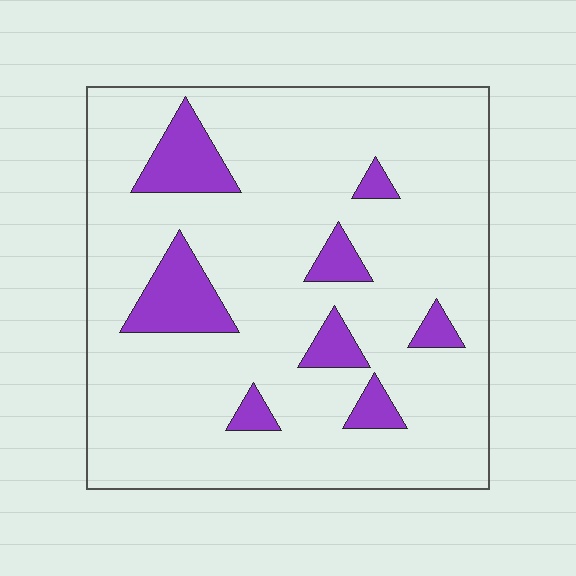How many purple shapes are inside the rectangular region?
8.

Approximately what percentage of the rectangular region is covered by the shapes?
Approximately 15%.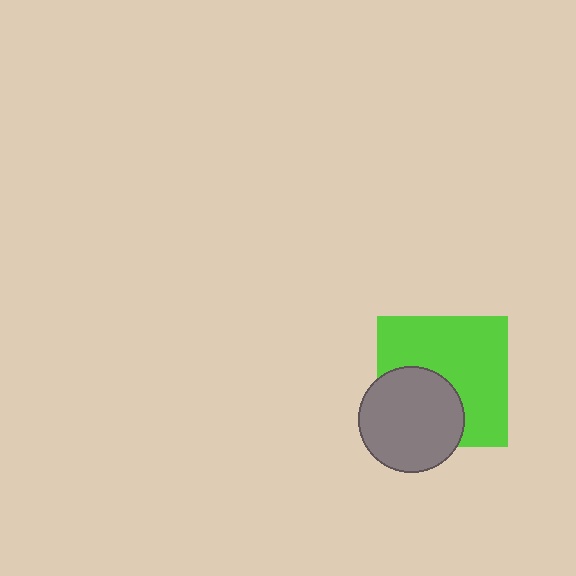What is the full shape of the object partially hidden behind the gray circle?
The partially hidden object is a lime square.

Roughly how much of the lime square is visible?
About half of it is visible (roughly 63%).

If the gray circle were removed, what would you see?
You would see the complete lime square.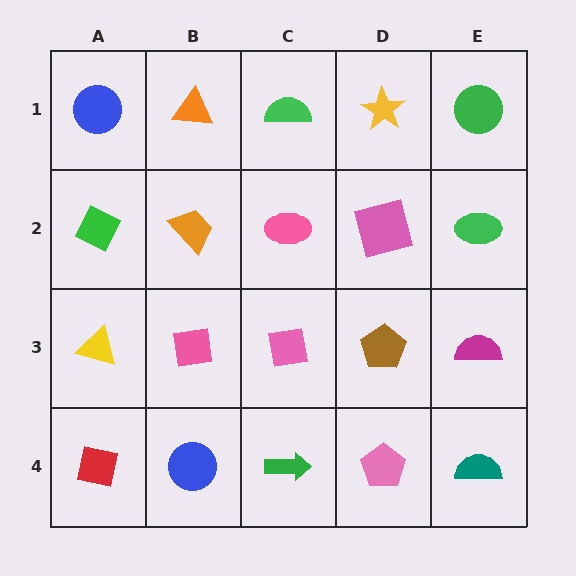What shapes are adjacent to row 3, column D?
A pink square (row 2, column D), a pink pentagon (row 4, column D), a pink square (row 3, column C), a magenta semicircle (row 3, column E).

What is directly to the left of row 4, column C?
A blue circle.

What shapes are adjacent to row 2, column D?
A yellow star (row 1, column D), a brown pentagon (row 3, column D), a pink ellipse (row 2, column C), a green ellipse (row 2, column E).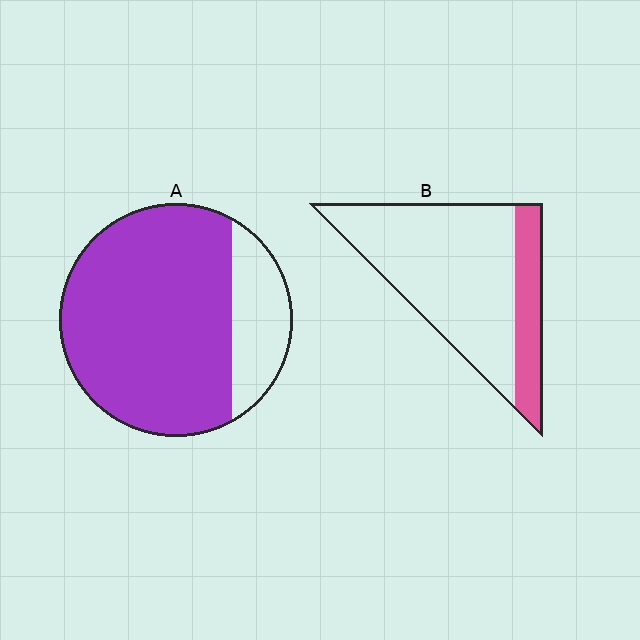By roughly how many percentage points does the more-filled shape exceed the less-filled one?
By roughly 55 percentage points (A over B).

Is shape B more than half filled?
No.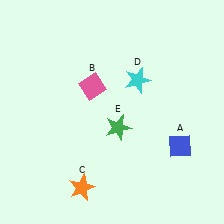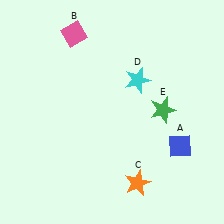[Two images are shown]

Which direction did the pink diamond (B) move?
The pink diamond (B) moved up.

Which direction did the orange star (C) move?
The orange star (C) moved right.